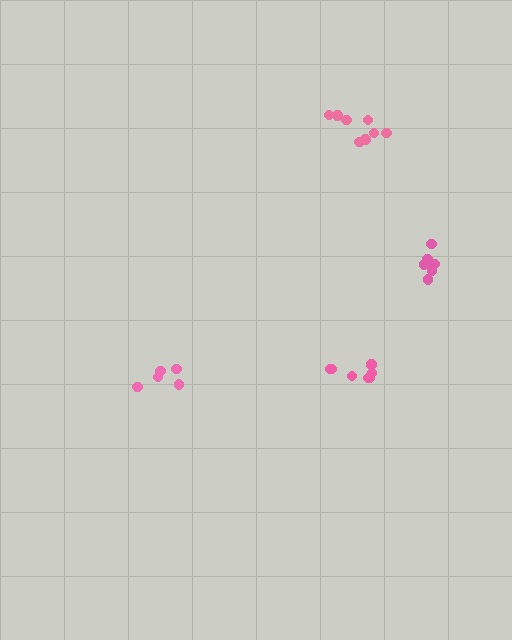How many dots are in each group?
Group 1: 5 dots, Group 2: 7 dots, Group 3: 8 dots, Group 4: 6 dots (26 total).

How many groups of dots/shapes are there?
There are 4 groups.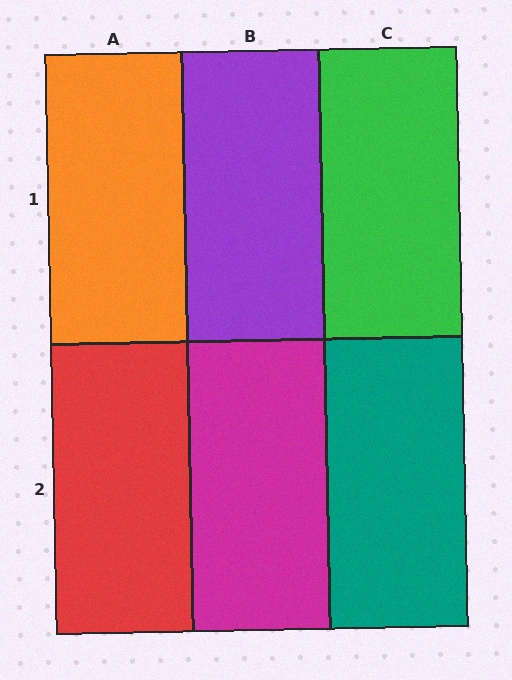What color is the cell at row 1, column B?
Purple.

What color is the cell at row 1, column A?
Orange.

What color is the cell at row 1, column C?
Green.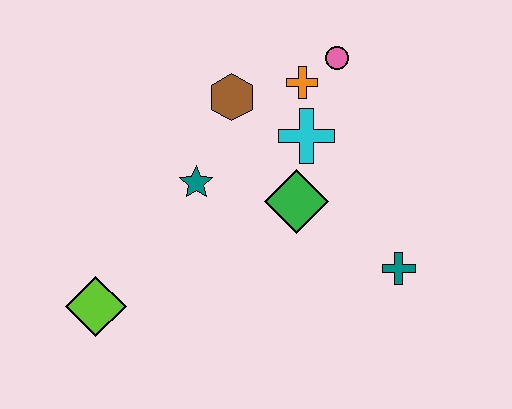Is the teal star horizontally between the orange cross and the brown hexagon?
No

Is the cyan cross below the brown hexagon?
Yes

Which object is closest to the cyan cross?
The orange cross is closest to the cyan cross.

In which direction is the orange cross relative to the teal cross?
The orange cross is above the teal cross.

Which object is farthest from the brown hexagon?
The lime diamond is farthest from the brown hexagon.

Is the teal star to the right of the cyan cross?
No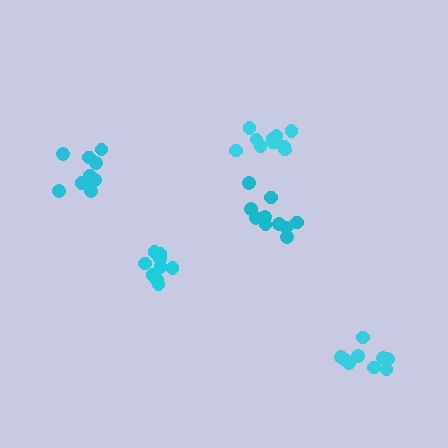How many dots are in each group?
Group 1: 11 dots, Group 2: 9 dots, Group 3: 9 dots, Group 4: 11 dots, Group 5: 10 dots (50 total).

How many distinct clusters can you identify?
There are 5 distinct clusters.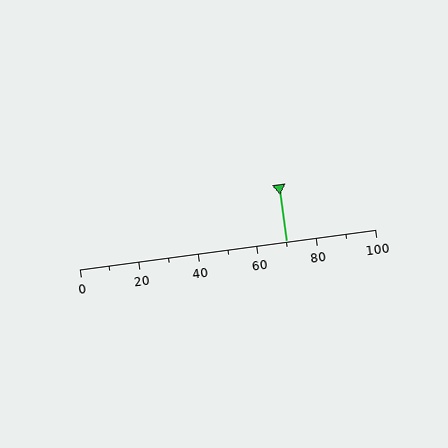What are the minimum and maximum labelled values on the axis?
The axis runs from 0 to 100.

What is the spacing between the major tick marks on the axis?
The major ticks are spaced 20 apart.